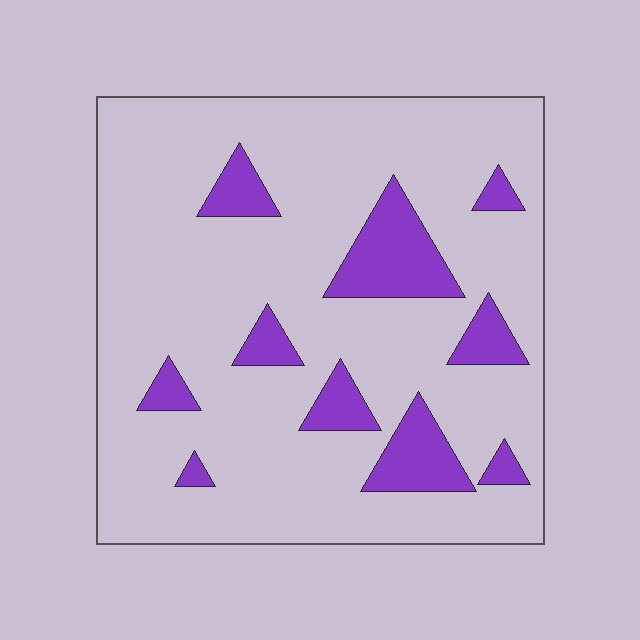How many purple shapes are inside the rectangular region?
10.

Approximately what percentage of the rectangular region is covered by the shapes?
Approximately 15%.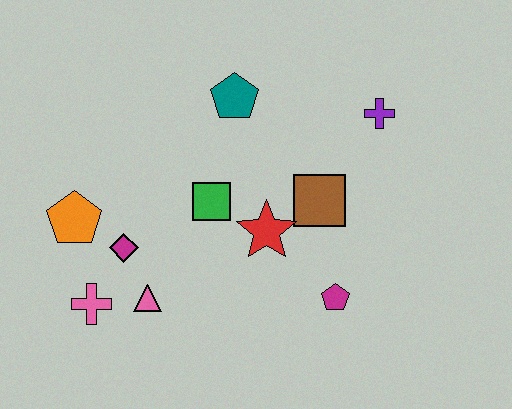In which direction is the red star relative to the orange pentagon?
The red star is to the right of the orange pentagon.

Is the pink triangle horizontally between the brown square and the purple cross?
No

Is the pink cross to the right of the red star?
No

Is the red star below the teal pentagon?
Yes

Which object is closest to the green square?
The red star is closest to the green square.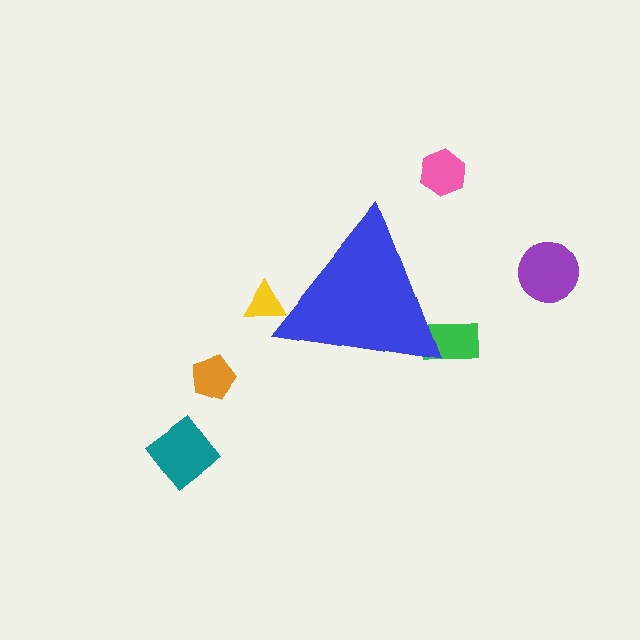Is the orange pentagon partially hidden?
No, the orange pentagon is fully visible.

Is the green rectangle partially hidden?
Yes, the green rectangle is partially hidden behind the blue triangle.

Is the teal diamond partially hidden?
No, the teal diamond is fully visible.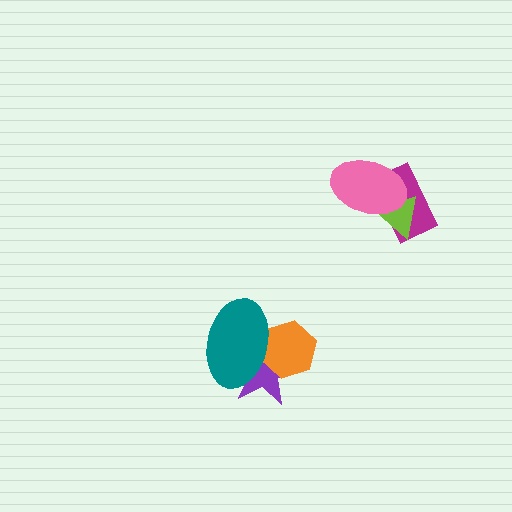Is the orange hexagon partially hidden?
Yes, it is partially covered by another shape.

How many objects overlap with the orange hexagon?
2 objects overlap with the orange hexagon.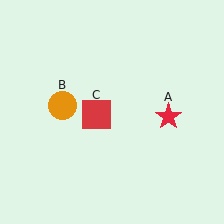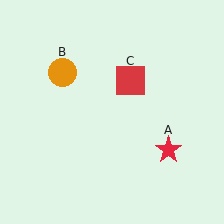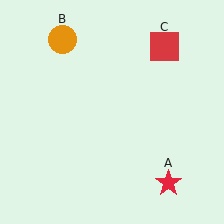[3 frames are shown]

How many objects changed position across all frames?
3 objects changed position: red star (object A), orange circle (object B), red square (object C).